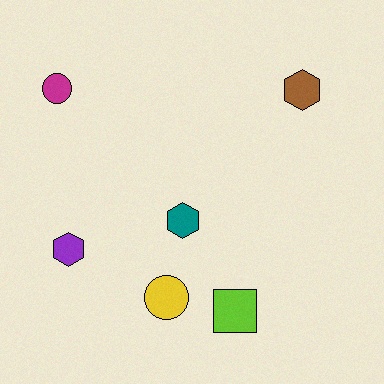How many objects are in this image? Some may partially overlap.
There are 6 objects.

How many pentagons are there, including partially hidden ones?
There are no pentagons.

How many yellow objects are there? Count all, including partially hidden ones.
There is 1 yellow object.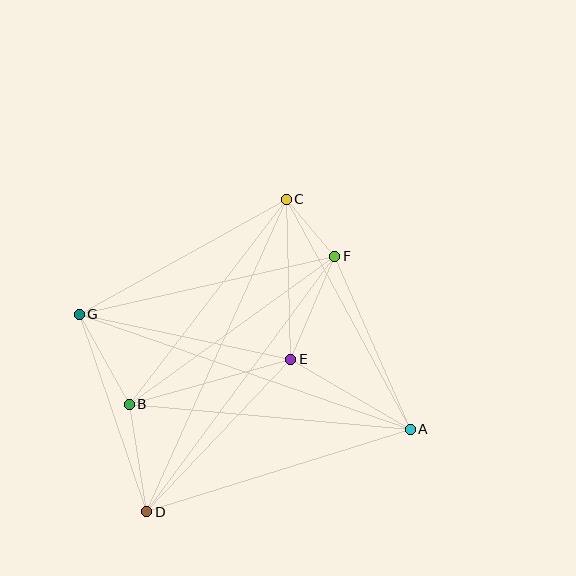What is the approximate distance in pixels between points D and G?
The distance between D and G is approximately 209 pixels.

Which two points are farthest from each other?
Points A and G are farthest from each other.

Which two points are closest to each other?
Points C and F are closest to each other.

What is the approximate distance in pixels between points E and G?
The distance between E and G is approximately 216 pixels.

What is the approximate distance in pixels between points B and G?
The distance between B and G is approximately 103 pixels.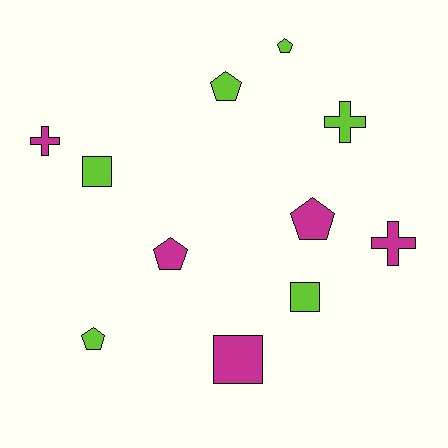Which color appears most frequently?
Lime, with 6 objects.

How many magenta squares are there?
There is 1 magenta square.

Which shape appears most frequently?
Pentagon, with 5 objects.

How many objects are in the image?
There are 11 objects.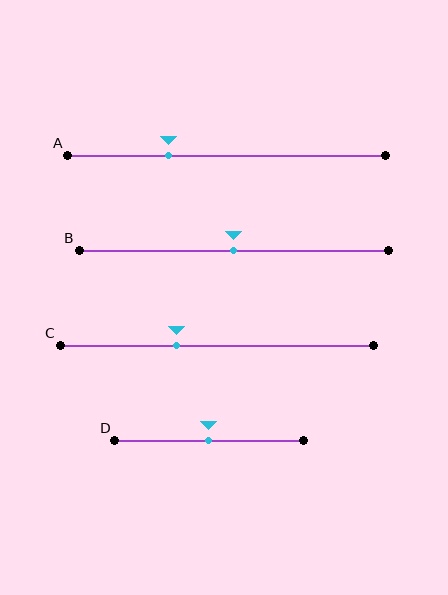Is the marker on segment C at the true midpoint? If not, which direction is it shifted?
No, the marker on segment C is shifted to the left by about 13% of the segment length.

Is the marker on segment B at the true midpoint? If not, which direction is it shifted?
Yes, the marker on segment B is at the true midpoint.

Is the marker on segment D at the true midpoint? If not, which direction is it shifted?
Yes, the marker on segment D is at the true midpoint.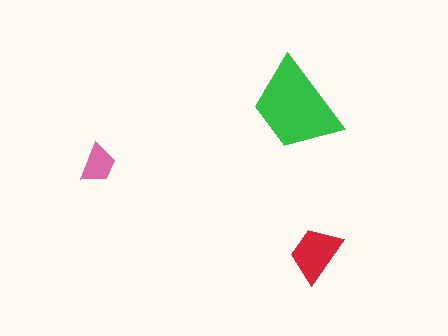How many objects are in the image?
There are 3 objects in the image.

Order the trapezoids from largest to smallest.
the green one, the red one, the pink one.